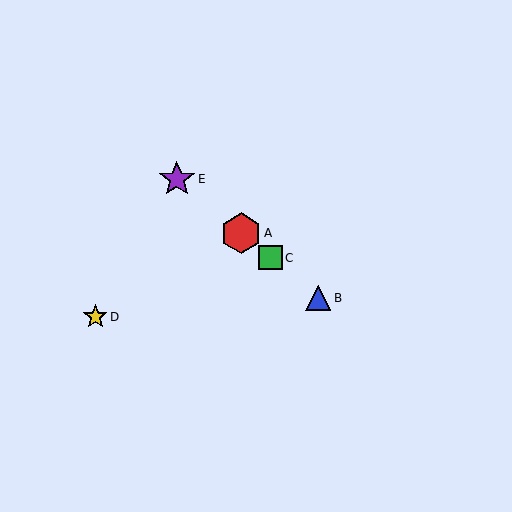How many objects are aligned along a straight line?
4 objects (A, B, C, E) are aligned along a straight line.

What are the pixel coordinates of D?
Object D is at (95, 317).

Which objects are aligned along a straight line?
Objects A, B, C, E are aligned along a straight line.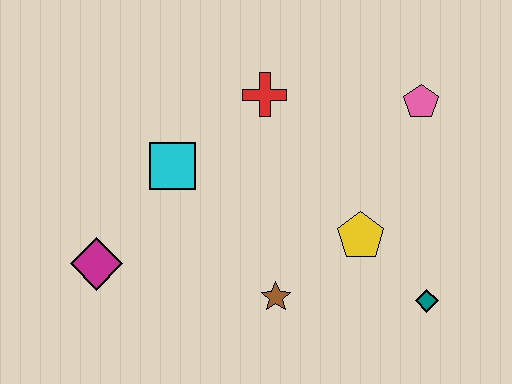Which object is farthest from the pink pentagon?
The magenta diamond is farthest from the pink pentagon.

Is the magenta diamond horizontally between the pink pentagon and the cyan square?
No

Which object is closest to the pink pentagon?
The yellow pentagon is closest to the pink pentagon.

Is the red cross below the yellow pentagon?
No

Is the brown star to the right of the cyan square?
Yes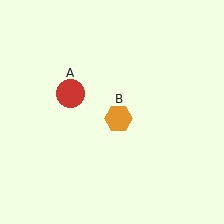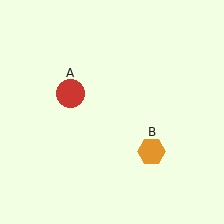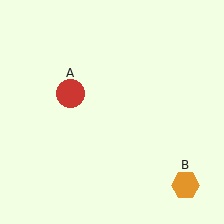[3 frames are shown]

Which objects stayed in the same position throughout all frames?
Red circle (object A) remained stationary.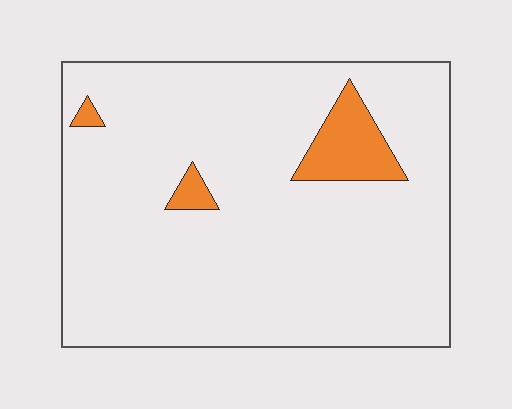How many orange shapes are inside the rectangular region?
3.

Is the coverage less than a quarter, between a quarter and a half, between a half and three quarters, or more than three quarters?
Less than a quarter.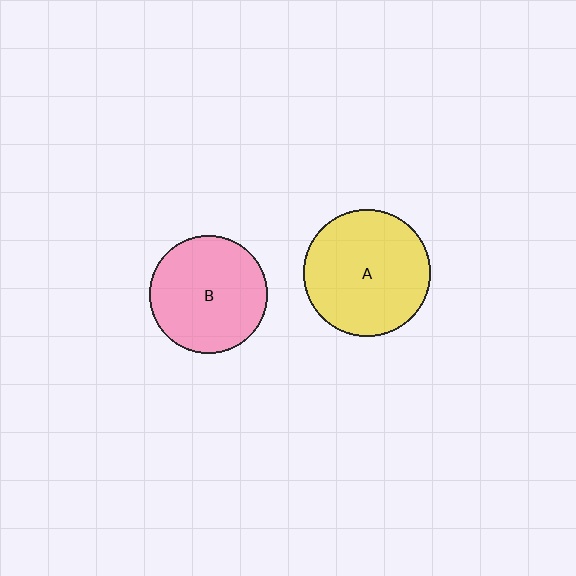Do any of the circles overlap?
No, none of the circles overlap.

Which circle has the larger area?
Circle A (yellow).